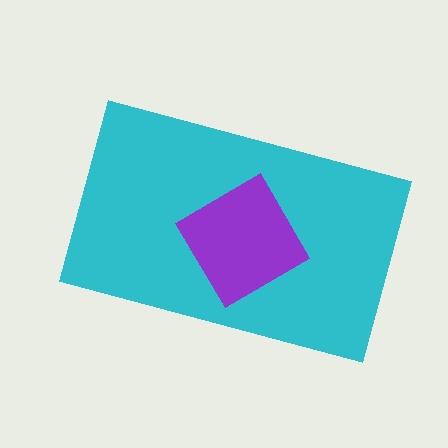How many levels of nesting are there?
2.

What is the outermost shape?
The cyan rectangle.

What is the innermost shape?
The purple diamond.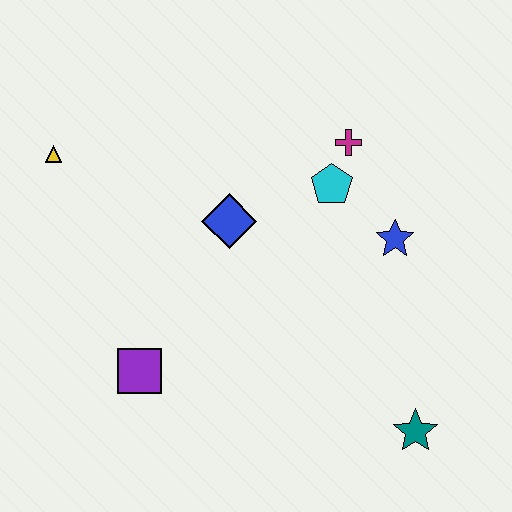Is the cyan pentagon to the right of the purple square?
Yes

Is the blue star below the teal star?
No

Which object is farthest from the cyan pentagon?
The yellow triangle is farthest from the cyan pentagon.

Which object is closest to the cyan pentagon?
The magenta cross is closest to the cyan pentagon.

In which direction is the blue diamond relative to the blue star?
The blue diamond is to the left of the blue star.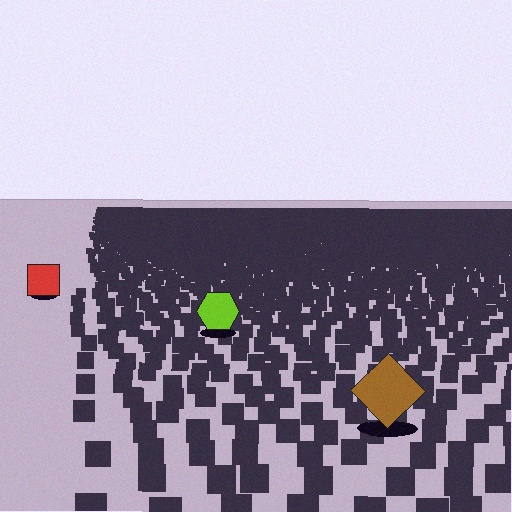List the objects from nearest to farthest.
From nearest to farthest: the brown diamond, the lime hexagon, the red square.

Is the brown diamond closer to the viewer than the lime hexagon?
Yes. The brown diamond is closer — you can tell from the texture gradient: the ground texture is coarser near it.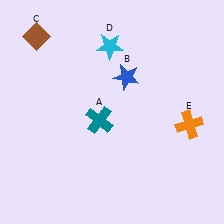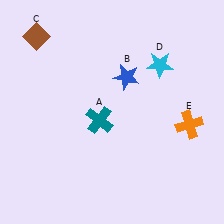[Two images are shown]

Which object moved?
The cyan star (D) moved right.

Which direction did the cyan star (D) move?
The cyan star (D) moved right.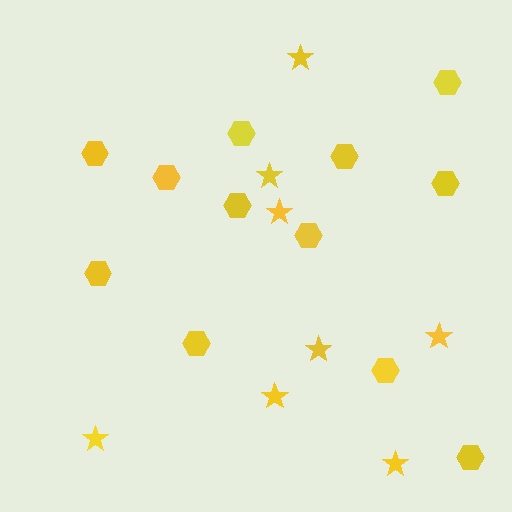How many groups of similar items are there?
There are 2 groups: one group of stars (8) and one group of hexagons (12).